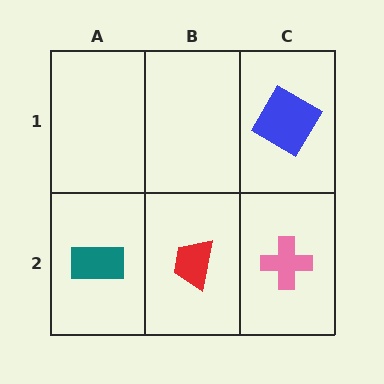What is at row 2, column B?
A red trapezoid.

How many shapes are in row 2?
3 shapes.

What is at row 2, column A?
A teal rectangle.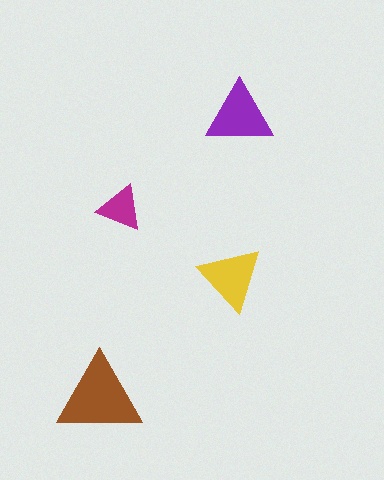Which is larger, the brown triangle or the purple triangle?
The brown one.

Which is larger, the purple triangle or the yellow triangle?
The purple one.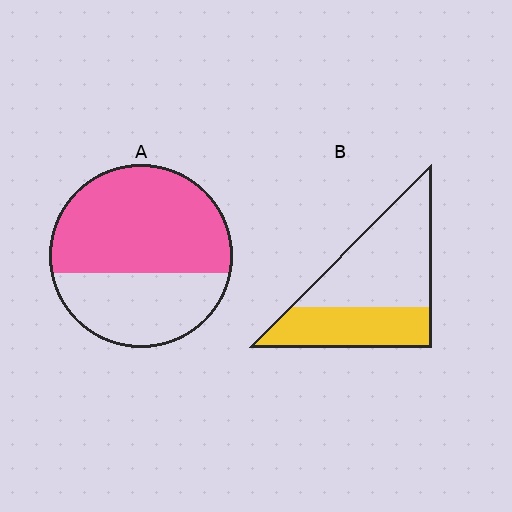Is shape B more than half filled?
No.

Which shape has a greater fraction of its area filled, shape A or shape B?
Shape A.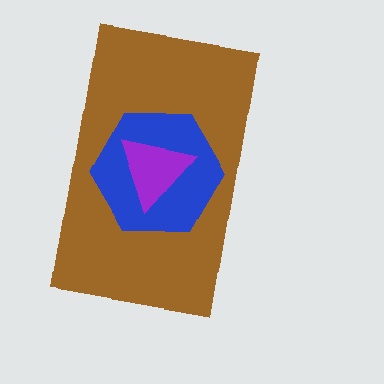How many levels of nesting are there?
3.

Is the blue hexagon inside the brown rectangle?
Yes.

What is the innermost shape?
The purple triangle.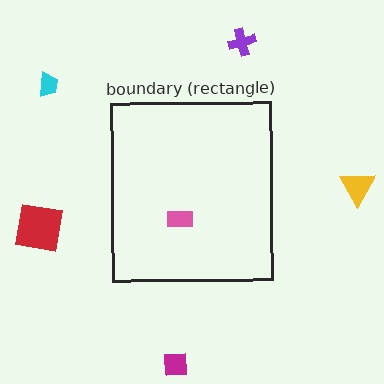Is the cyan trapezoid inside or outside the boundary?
Outside.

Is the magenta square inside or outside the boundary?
Outside.